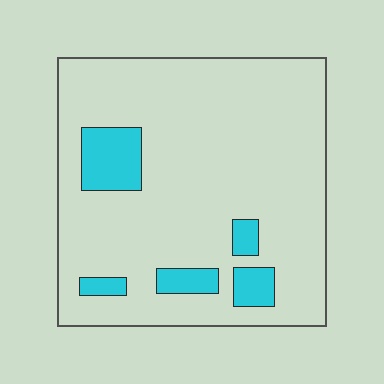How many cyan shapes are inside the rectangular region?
5.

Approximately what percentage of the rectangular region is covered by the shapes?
Approximately 15%.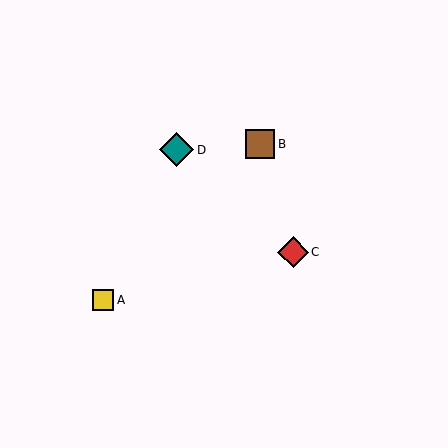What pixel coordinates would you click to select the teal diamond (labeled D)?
Click at (177, 150) to select the teal diamond D.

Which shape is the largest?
The teal diamond (labeled D) is the largest.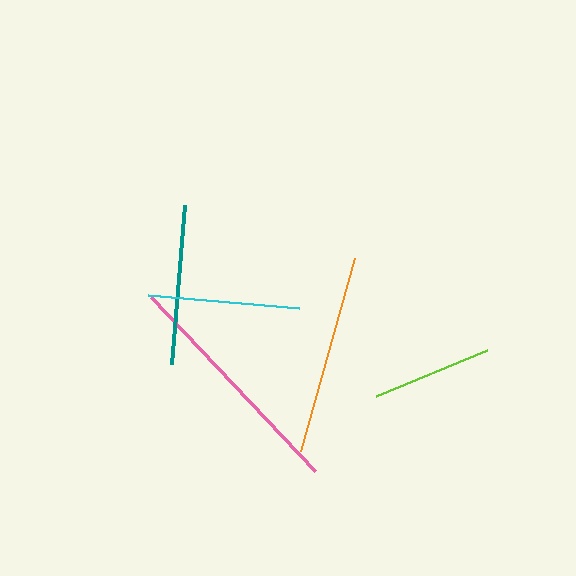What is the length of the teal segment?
The teal segment is approximately 160 pixels long.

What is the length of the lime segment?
The lime segment is approximately 120 pixels long.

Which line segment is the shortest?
The lime line is the shortest at approximately 120 pixels.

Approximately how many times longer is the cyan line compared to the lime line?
The cyan line is approximately 1.3 times the length of the lime line.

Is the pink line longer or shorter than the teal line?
The pink line is longer than the teal line.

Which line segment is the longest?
The pink line is the longest at approximately 239 pixels.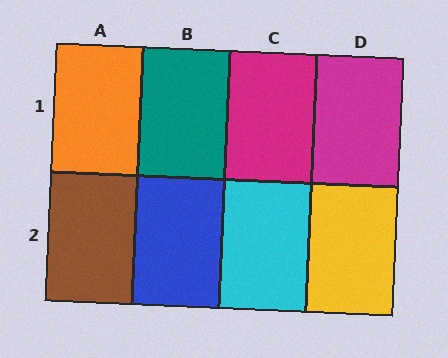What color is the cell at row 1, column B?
Teal.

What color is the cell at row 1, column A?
Orange.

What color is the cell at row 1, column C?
Magenta.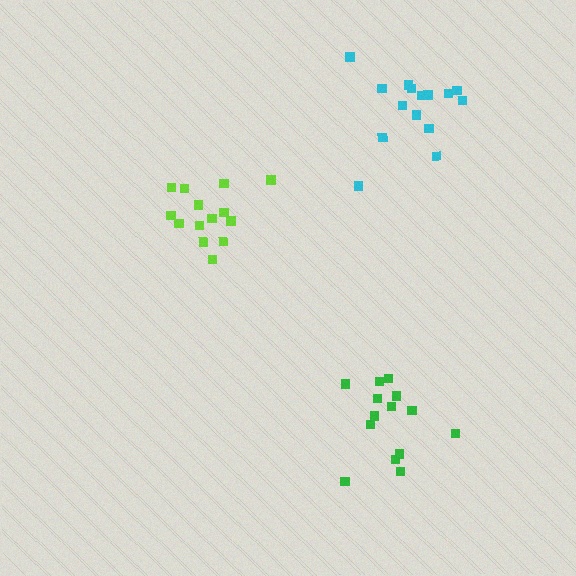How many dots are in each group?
Group 1: 14 dots, Group 2: 14 dots, Group 3: 15 dots (43 total).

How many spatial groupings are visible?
There are 3 spatial groupings.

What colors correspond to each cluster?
The clusters are colored: lime, green, cyan.